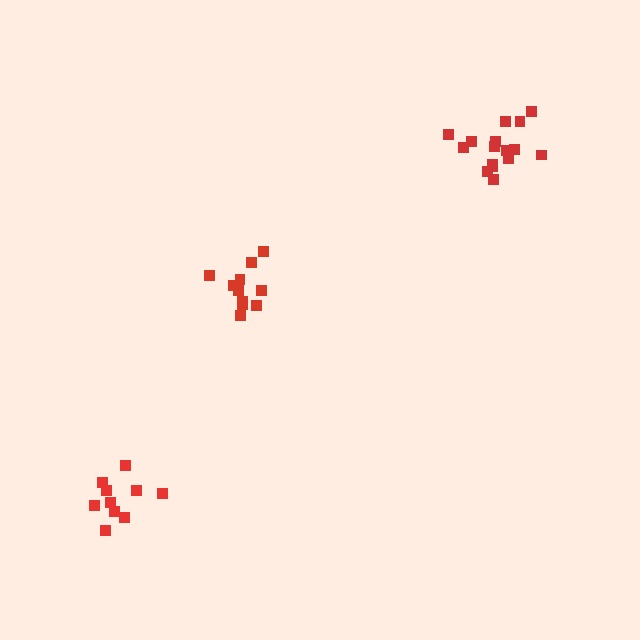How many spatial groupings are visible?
There are 3 spatial groupings.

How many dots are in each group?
Group 1: 10 dots, Group 2: 11 dots, Group 3: 16 dots (37 total).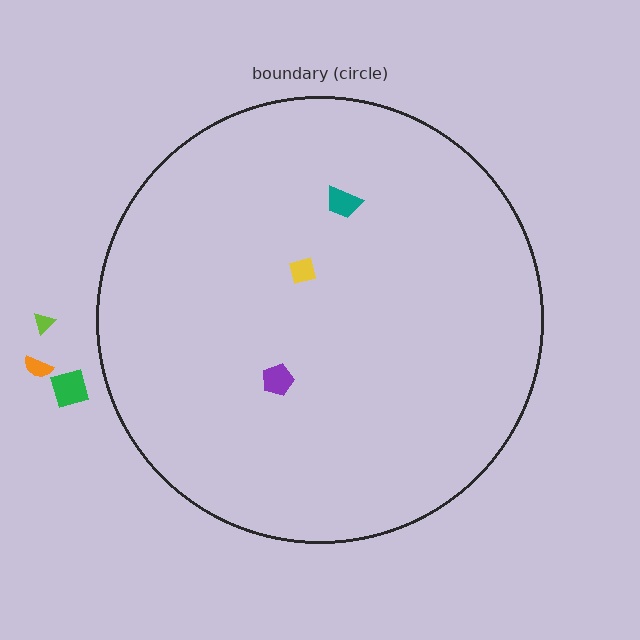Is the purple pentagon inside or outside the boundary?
Inside.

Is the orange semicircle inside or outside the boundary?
Outside.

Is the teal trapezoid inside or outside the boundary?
Inside.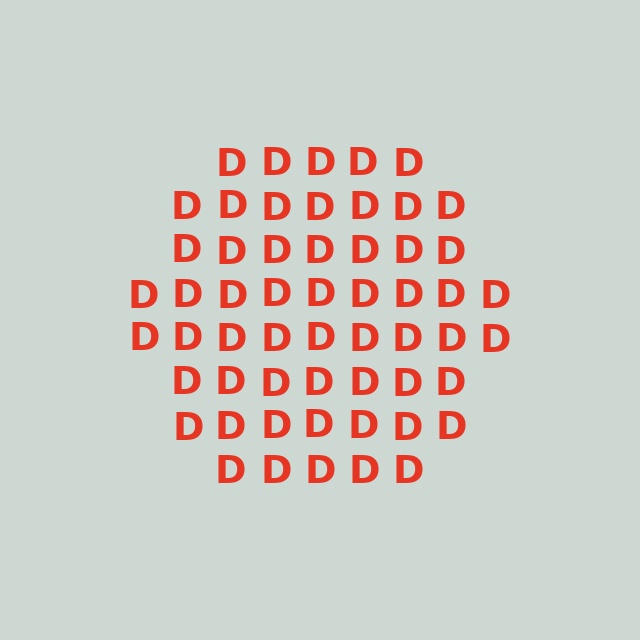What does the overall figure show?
The overall figure shows a hexagon.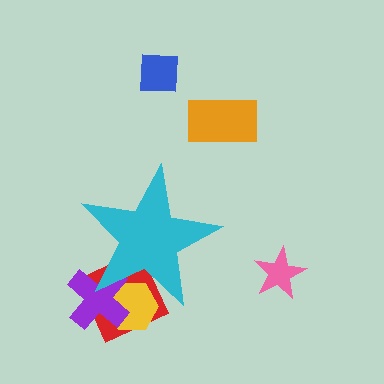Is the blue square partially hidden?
No, the blue square is fully visible.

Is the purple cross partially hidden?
Yes, the purple cross is partially hidden behind the cyan star.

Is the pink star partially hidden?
No, the pink star is fully visible.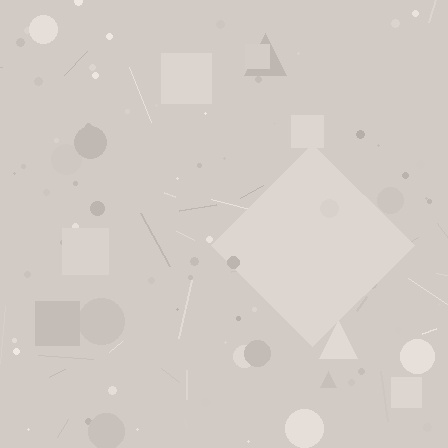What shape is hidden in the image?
A diamond is hidden in the image.